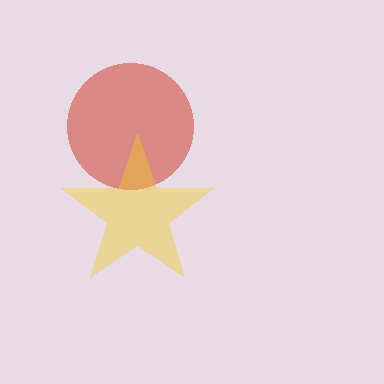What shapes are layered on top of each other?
The layered shapes are: a red circle, a yellow star.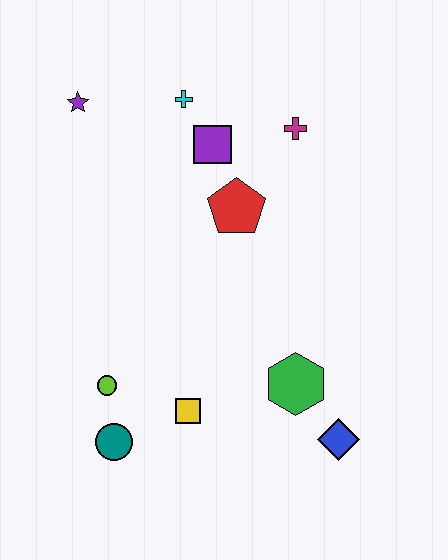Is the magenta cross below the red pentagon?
No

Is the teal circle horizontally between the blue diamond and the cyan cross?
No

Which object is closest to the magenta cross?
The purple square is closest to the magenta cross.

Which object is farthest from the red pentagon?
The teal circle is farthest from the red pentagon.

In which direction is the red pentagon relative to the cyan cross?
The red pentagon is below the cyan cross.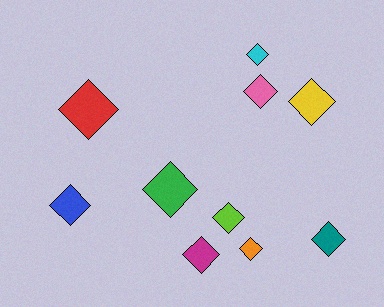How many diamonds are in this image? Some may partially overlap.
There are 10 diamonds.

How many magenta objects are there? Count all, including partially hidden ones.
There is 1 magenta object.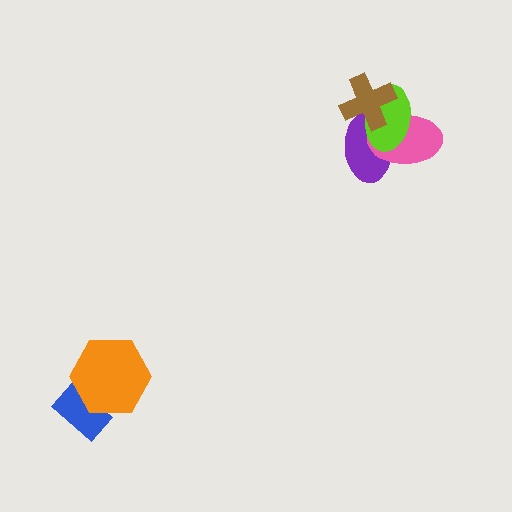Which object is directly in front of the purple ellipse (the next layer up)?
The pink ellipse is directly in front of the purple ellipse.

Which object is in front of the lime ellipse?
The brown cross is in front of the lime ellipse.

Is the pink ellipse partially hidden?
Yes, it is partially covered by another shape.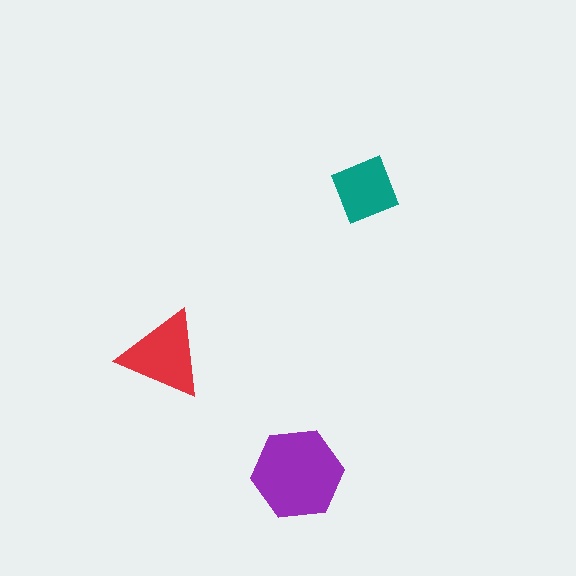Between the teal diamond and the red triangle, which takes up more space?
The red triangle.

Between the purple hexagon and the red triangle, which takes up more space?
The purple hexagon.